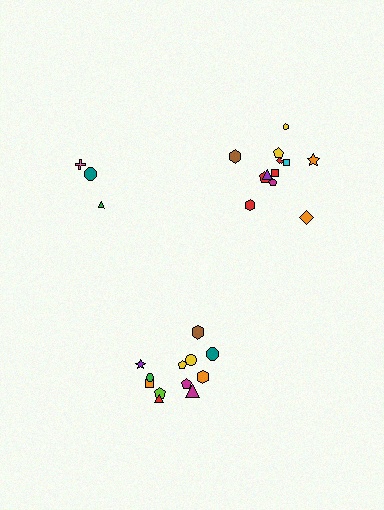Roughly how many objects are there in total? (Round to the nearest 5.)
Roughly 25 objects in total.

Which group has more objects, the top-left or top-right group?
The top-right group.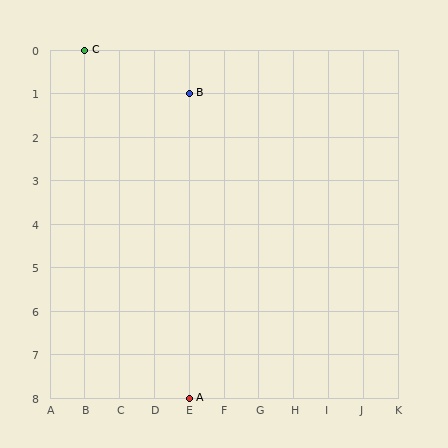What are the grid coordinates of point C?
Point C is at grid coordinates (B, 0).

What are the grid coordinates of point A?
Point A is at grid coordinates (E, 8).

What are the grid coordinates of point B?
Point B is at grid coordinates (E, 1).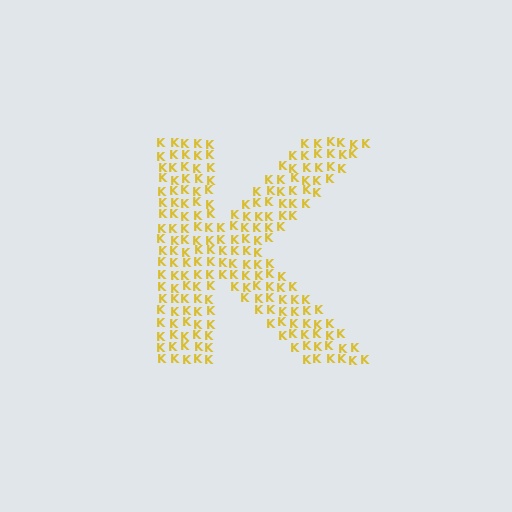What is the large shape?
The large shape is the letter K.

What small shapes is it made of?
It is made of small letter K's.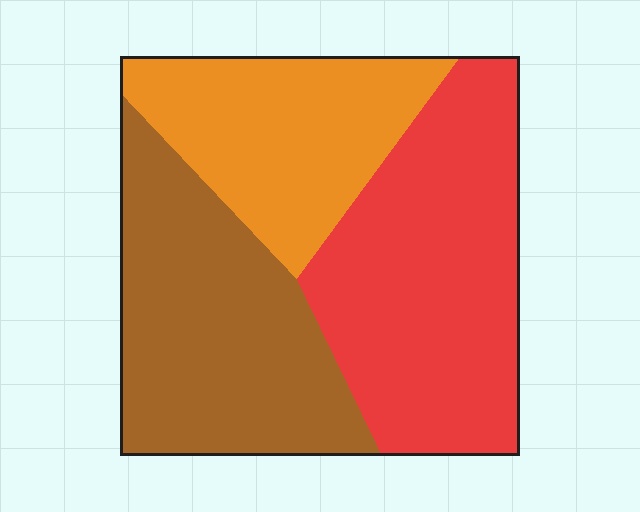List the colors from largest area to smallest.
From largest to smallest: red, brown, orange.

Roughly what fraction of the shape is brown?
Brown takes up about one third (1/3) of the shape.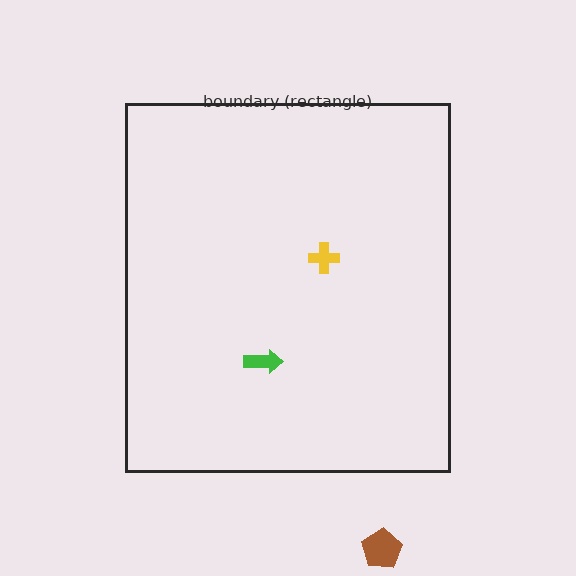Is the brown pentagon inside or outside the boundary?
Outside.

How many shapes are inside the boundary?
2 inside, 1 outside.